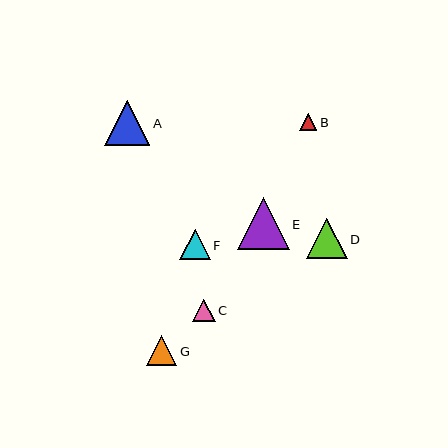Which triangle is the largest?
Triangle E is the largest with a size of approximately 52 pixels.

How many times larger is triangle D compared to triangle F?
Triangle D is approximately 1.3 times the size of triangle F.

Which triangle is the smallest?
Triangle B is the smallest with a size of approximately 17 pixels.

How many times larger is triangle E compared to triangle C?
Triangle E is approximately 2.3 times the size of triangle C.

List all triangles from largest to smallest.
From largest to smallest: E, A, D, F, G, C, B.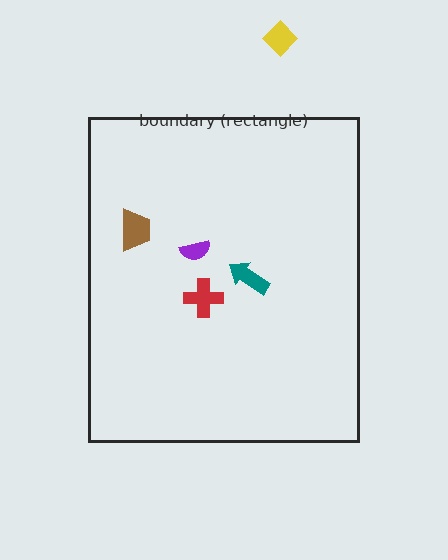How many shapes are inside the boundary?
4 inside, 1 outside.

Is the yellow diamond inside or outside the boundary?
Outside.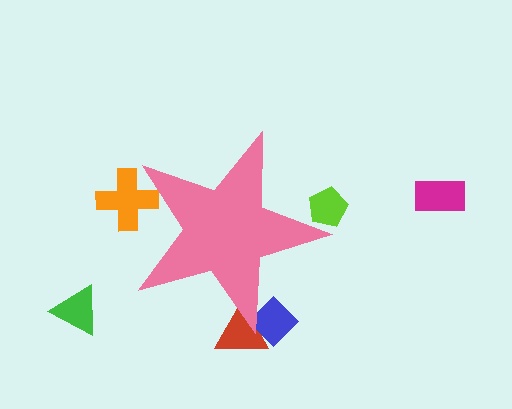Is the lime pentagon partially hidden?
Yes, the lime pentagon is partially hidden behind the pink star.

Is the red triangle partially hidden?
Yes, the red triangle is partially hidden behind the pink star.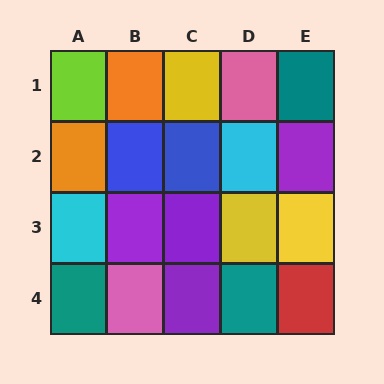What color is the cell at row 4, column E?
Red.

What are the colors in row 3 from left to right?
Cyan, purple, purple, yellow, yellow.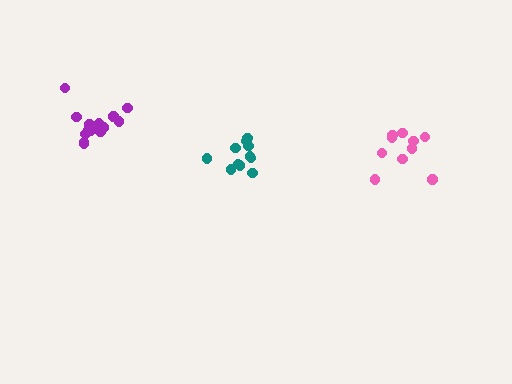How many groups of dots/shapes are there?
There are 3 groups.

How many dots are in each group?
Group 1: 10 dots, Group 2: 15 dots, Group 3: 11 dots (36 total).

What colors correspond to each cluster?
The clusters are colored: pink, purple, teal.